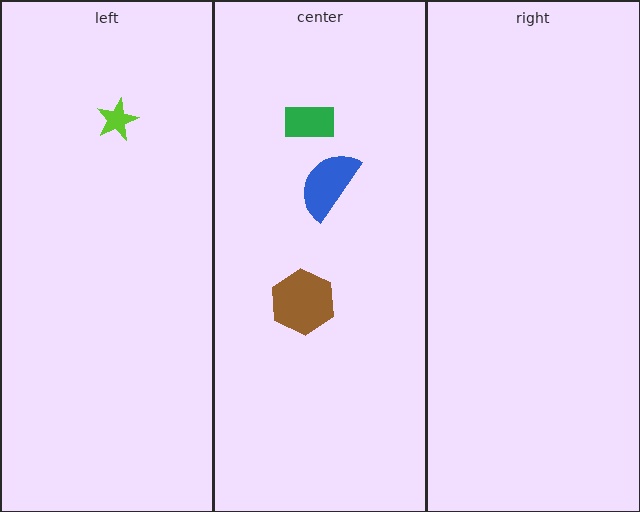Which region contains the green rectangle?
The center region.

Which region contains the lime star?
The left region.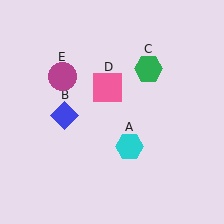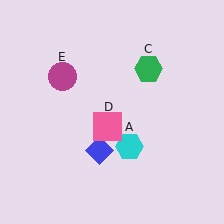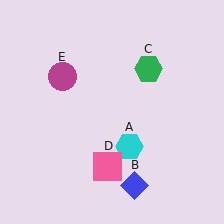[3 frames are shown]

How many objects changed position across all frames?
2 objects changed position: blue diamond (object B), pink square (object D).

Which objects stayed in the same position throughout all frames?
Cyan hexagon (object A) and green hexagon (object C) and magenta circle (object E) remained stationary.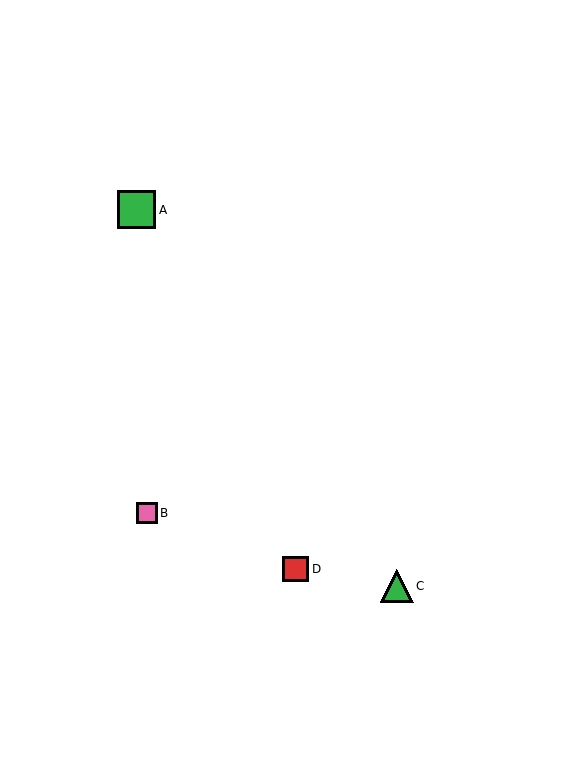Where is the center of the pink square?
The center of the pink square is at (147, 513).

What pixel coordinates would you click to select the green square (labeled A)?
Click at (136, 210) to select the green square A.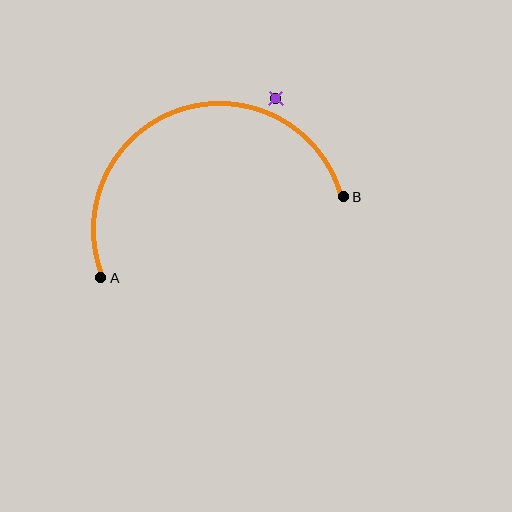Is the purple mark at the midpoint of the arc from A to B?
No — the purple mark does not lie on the arc at all. It sits slightly outside the curve.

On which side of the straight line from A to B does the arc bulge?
The arc bulges above the straight line connecting A and B.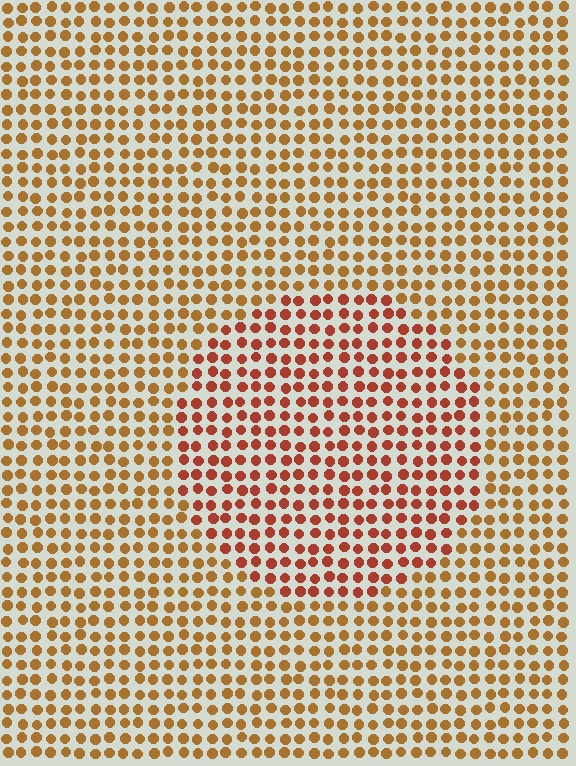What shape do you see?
I see a circle.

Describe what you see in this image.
The image is filled with small brown elements in a uniform arrangement. A circle-shaped region is visible where the elements are tinted to a slightly different hue, forming a subtle color boundary.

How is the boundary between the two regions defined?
The boundary is defined purely by a slight shift in hue (about 28 degrees). Spacing, size, and orientation are identical on both sides.